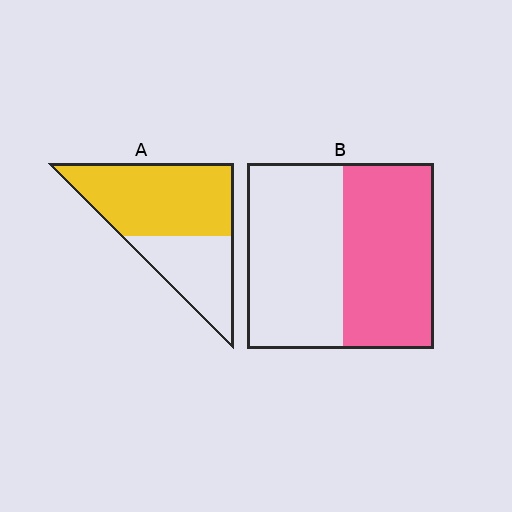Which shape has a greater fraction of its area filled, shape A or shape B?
Shape A.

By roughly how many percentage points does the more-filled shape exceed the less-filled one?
By roughly 15 percentage points (A over B).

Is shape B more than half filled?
Roughly half.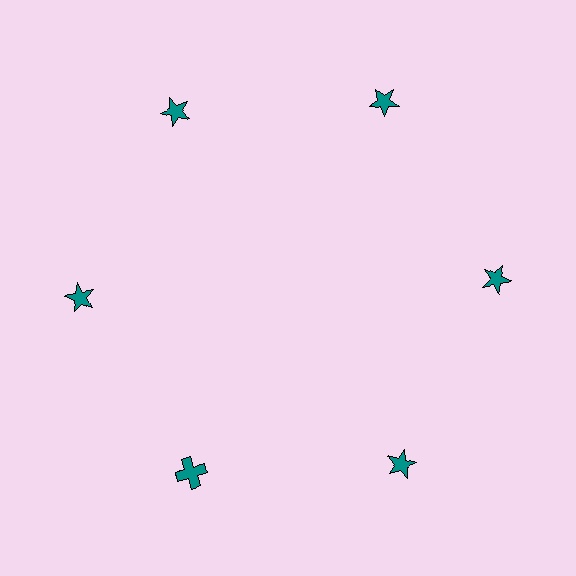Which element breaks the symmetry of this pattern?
The teal cross at roughly the 7 o'clock position breaks the symmetry. All other shapes are teal stars.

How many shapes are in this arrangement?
There are 6 shapes arranged in a ring pattern.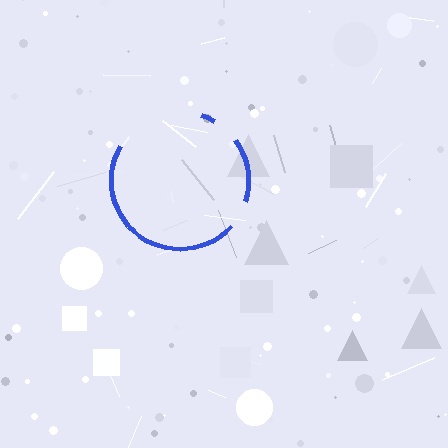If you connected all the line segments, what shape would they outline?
They would outline a circle.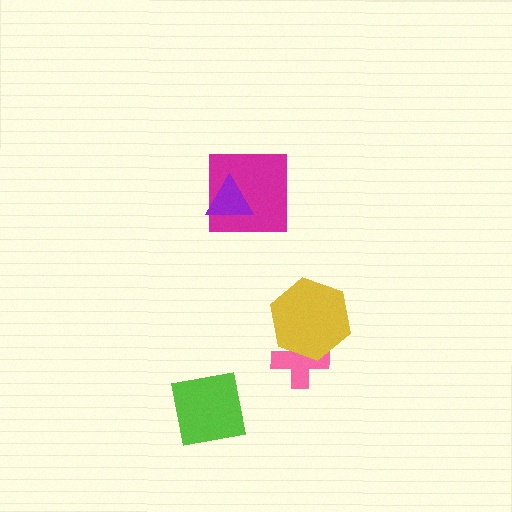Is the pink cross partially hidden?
Yes, it is partially covered by another shape.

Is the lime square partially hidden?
No, no other shape covers it.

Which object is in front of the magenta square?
The purple triangle is in front of the magenta square.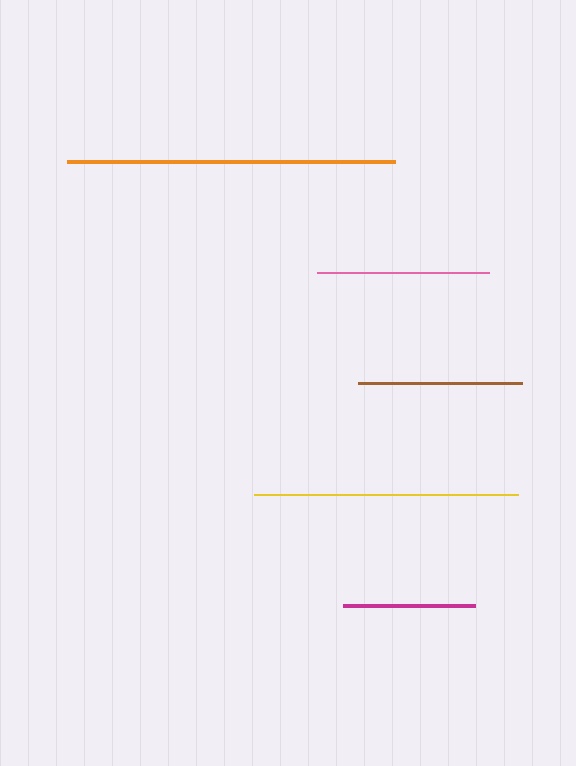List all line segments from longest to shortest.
From longest to shortest: orange, yellow, pink, brown, magenta.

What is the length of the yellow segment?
The yellow segment is approximately 263 pixels long.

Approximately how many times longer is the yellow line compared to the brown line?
The yellow line is approximately 1.6 times the length of the brown line.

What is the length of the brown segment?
The brown segment is approximately 164 pixels long.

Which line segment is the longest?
The orange line is the longest at approximately 327 pixels.